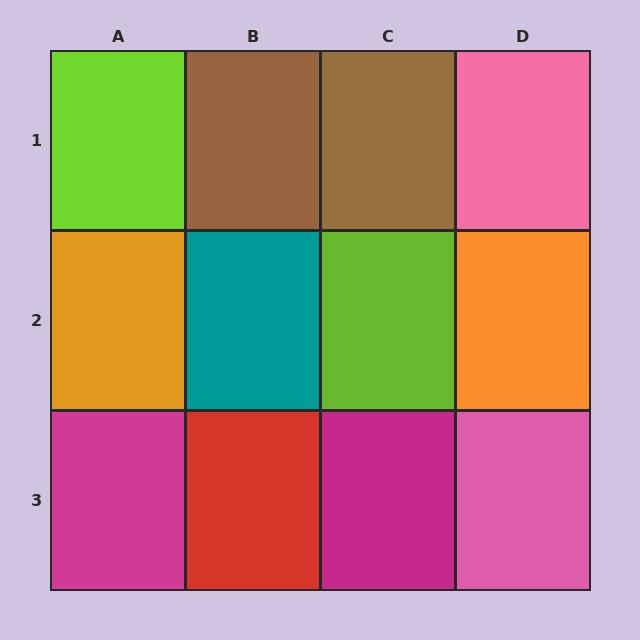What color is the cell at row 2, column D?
Orange.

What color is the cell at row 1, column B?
Brown.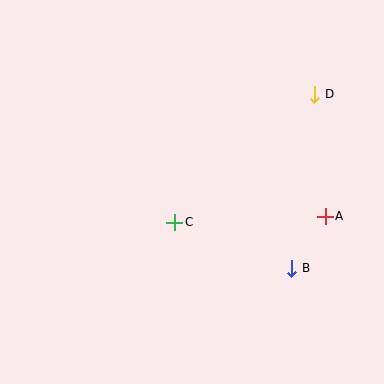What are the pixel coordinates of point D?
Point D is at (315, 94).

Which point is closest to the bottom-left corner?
Point C is closest to the bottom-left corner.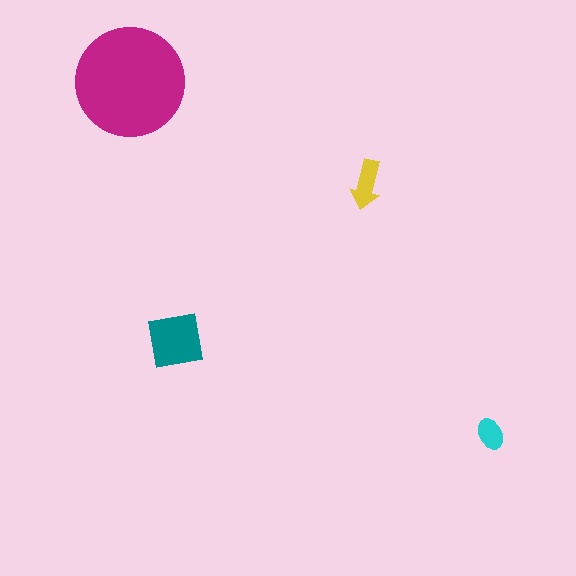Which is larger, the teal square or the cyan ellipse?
The teal square.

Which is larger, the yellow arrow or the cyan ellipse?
The yellow arrow.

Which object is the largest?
The magenta circle.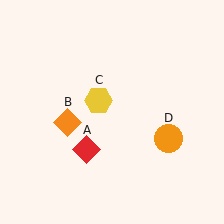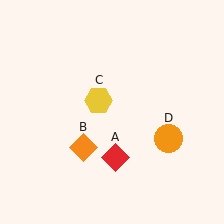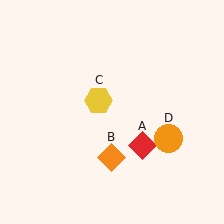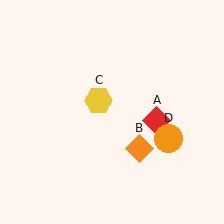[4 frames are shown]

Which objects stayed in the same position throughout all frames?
Yellow hexagon (object C) and orange circle (object D) remained stationary.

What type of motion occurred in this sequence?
The red diamond (object A), orange diamond (object B) rotated counterclockwise around the center of the scene.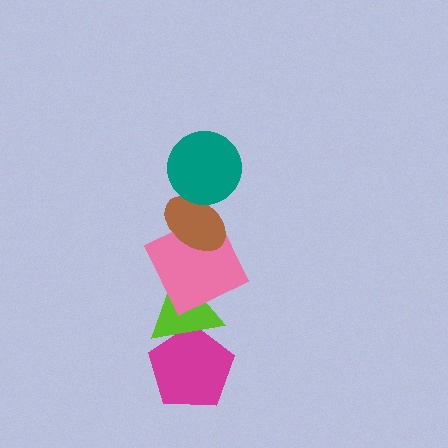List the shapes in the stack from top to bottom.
From top to bottom: the teal circle, the brown ellipse, the pink square, the lime triangle, the magenta pentagon.